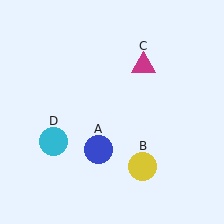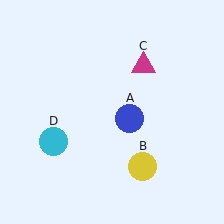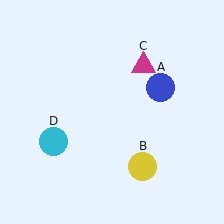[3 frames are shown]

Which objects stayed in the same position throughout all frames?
Yellow circle (object B) and magenta triangle (object C) and cyan circle (object D) remained stationary.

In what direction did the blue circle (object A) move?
The blue circle (object A) moved up and to the right.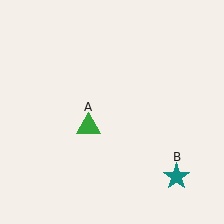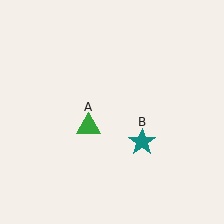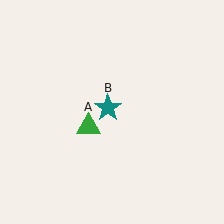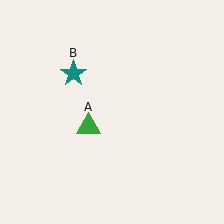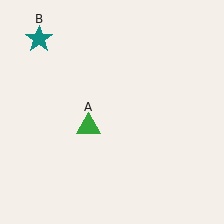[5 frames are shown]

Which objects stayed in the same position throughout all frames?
Green triangle (object A) remained stationary.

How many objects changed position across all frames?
1 object changed position: teal star (object B).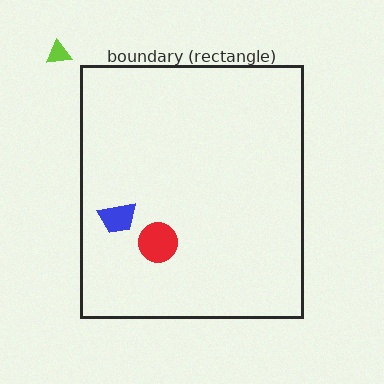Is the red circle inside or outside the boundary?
Inside.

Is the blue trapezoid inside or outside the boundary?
Inside.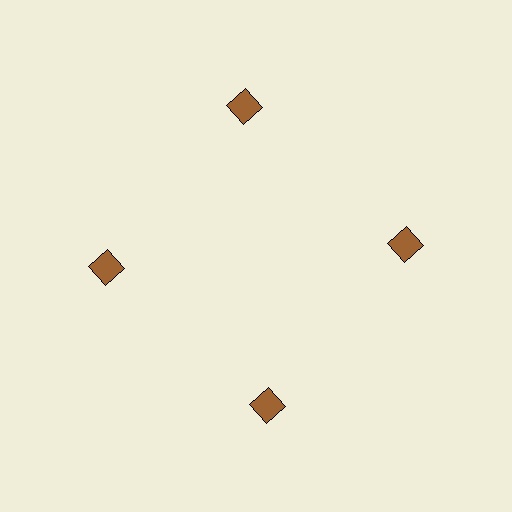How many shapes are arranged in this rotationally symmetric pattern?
There are 4 shapes, arranged in 4 groups of 1.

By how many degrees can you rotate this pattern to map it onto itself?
The pattern maps onto itself every 90 degrees of rotation.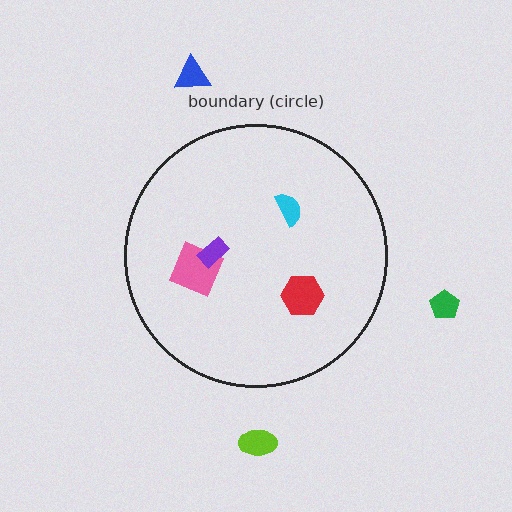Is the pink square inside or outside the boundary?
Inside.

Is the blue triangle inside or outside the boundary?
Outside.